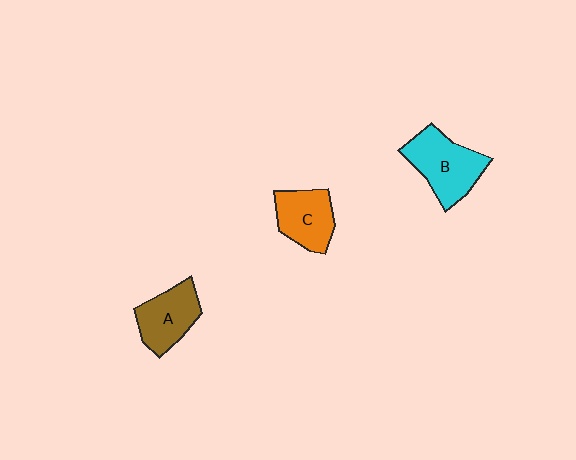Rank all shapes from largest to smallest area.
From largest to smallest: B (cyan), A (brown), C (orange).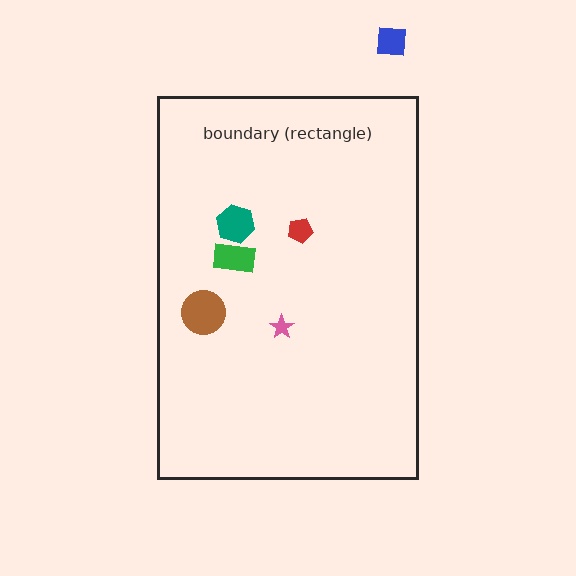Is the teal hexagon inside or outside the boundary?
Inside.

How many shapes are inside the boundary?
5 inside, 1 outside.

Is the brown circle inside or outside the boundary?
Inside.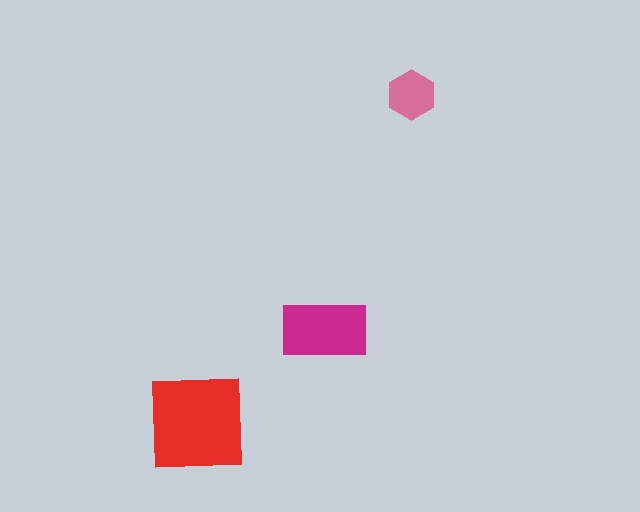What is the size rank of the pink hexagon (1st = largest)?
3rd.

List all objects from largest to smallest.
The red square, the magenta rectangle, the pink hexagon.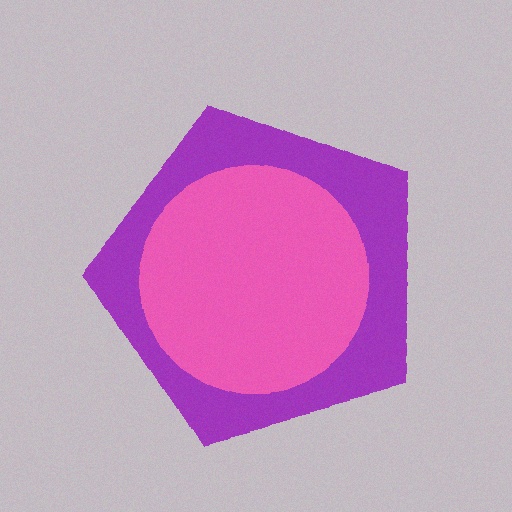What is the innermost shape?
The pink circle.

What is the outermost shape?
The purple pentagon.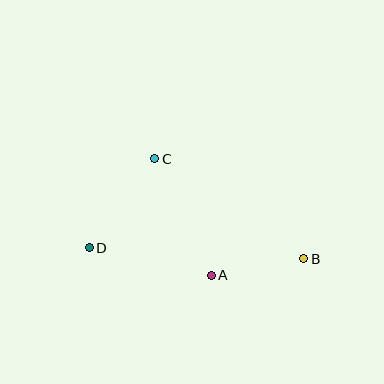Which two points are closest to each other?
Points A and B are closest to each other.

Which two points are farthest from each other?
Points B and D are farthest from each other.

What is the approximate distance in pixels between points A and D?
The distance between A and D is approximately 125 pixels.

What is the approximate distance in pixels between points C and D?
The distance between C and D is approximately 110 pixels.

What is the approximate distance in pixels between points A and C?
The distance between A and C is approximately 129 pixels.